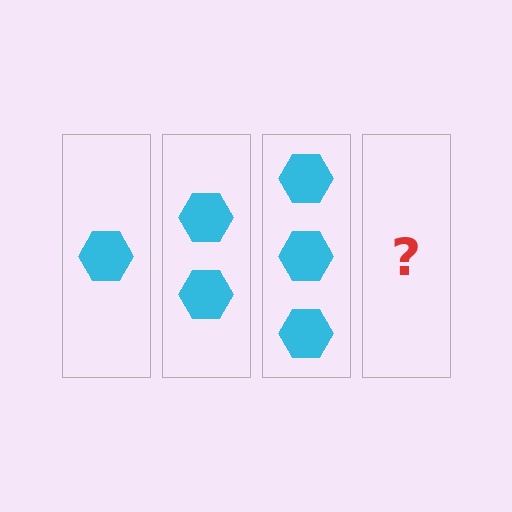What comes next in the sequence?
The next element should be 4 hexagons.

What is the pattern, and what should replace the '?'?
The pattern is that each step adds one more hexagon. The '?' should be 4 hexagons.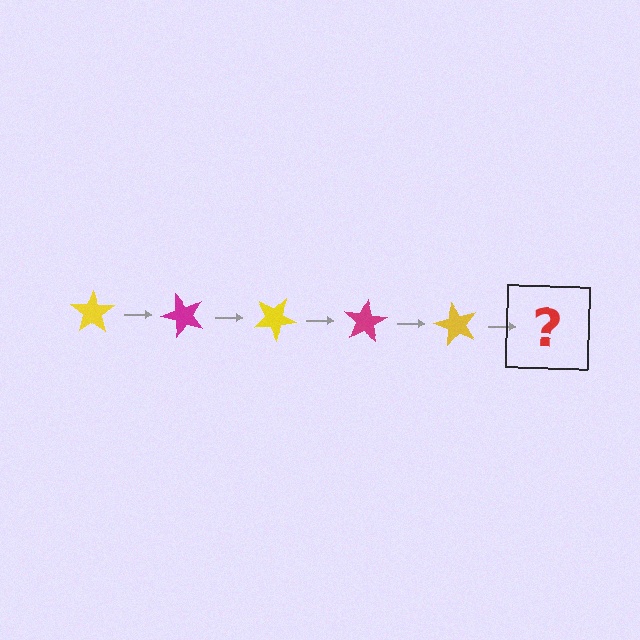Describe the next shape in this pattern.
It should be a magenta star, rotated 250 degrees from the start.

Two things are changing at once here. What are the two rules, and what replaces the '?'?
The two rules are that it rotates 50 degrees each step and the color cycles through yellow and magenta. The '?' should be a magenta star, rotated 250 degrees from the start.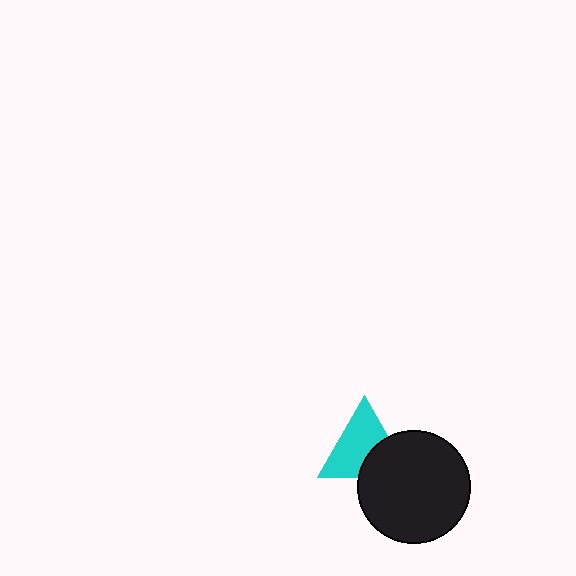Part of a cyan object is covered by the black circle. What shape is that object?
It is a triangle.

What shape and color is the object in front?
The object in front is a black circle.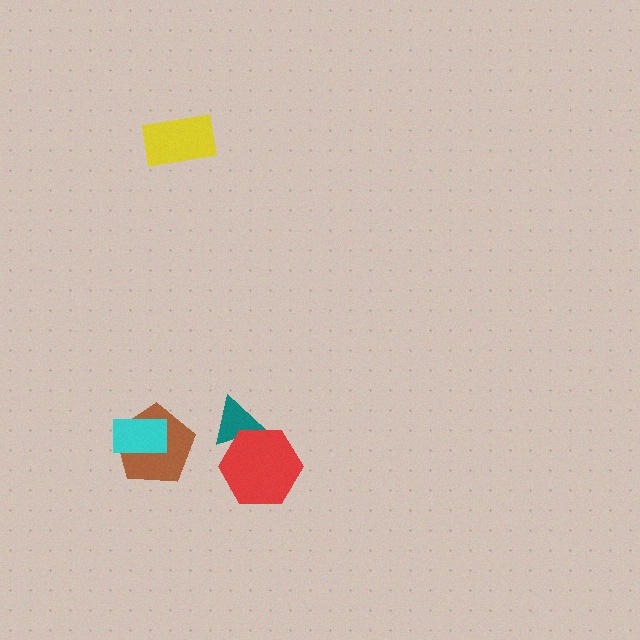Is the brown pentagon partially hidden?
Yes, it is partially covered by another shape.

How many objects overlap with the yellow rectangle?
0 objects overlap with the yellow rectangle.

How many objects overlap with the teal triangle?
1 object overlaps with the teal triangle.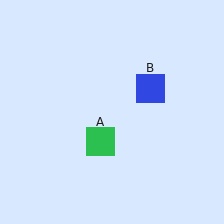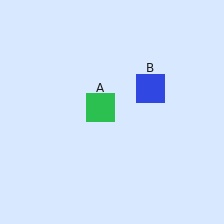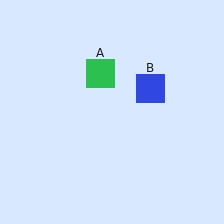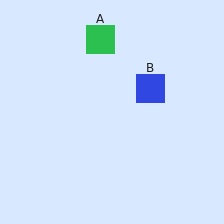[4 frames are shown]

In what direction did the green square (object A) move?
The green square (object A) moved up.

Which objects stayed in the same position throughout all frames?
Blue square (object B) remained stationary.